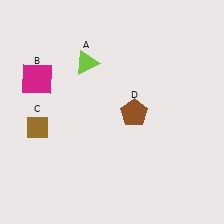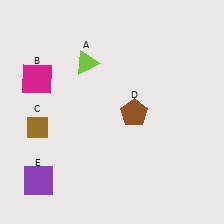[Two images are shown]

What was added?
A purple square (E) was added in Image 2.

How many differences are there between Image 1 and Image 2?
There is 1 difference between the two images.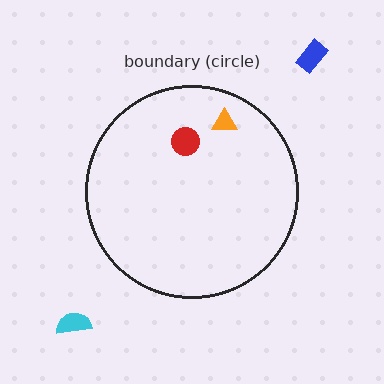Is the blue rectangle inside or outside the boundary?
Outside.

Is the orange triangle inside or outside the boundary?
Inside.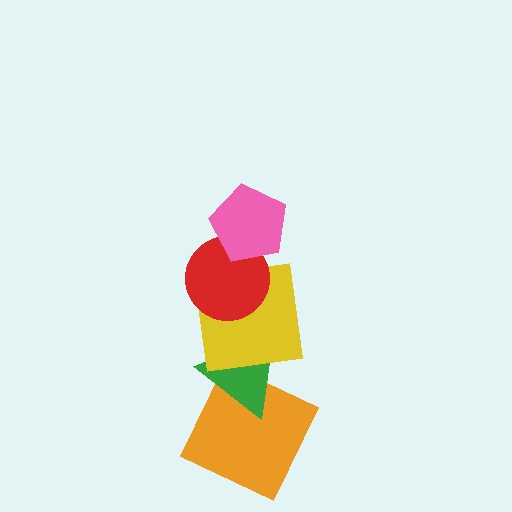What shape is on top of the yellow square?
The red circle is on top of the yellow square.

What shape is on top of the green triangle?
The yellow square is on top of the green triangle.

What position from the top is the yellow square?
The yellow square is 3rd from the top.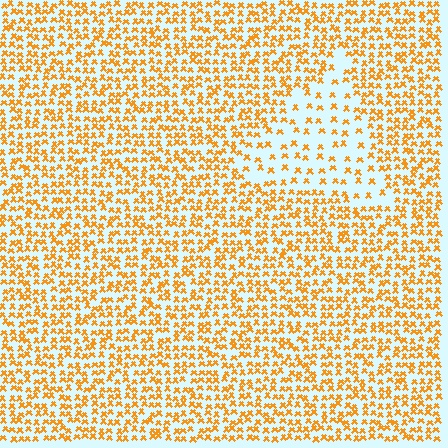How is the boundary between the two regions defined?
The boundary is defined by a change in element density (approximately 2.4x ratio). All elements are the same color, size, and shape.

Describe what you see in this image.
The image contains small orange elements arranged at two different densities. A triangle-shaped region is visible where the elements are less densely packed than the surrounding area.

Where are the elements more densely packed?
The elements are more densely packed outside the triangle boundary.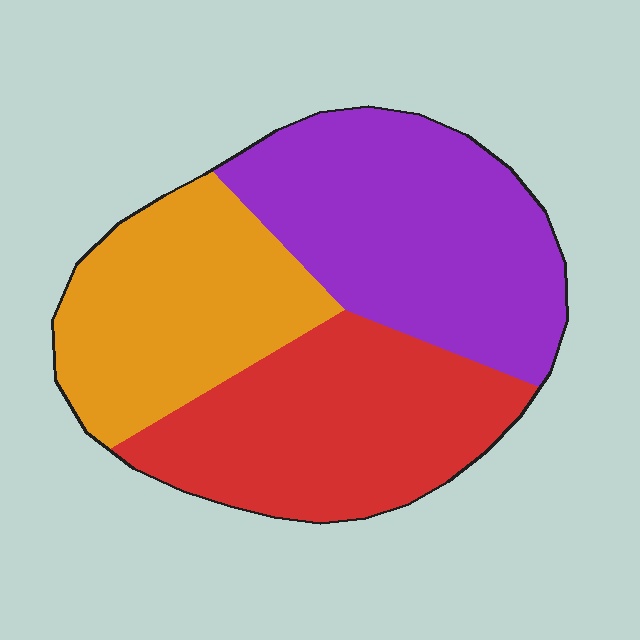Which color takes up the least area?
Orange, at roughly 30%.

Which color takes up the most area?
Purple, at roughly 40%.